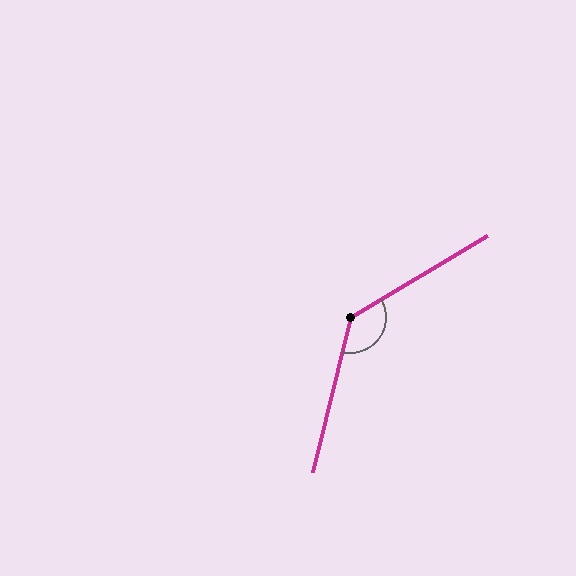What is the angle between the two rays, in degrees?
Approximately 134 degrees.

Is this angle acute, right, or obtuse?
It is obtuse.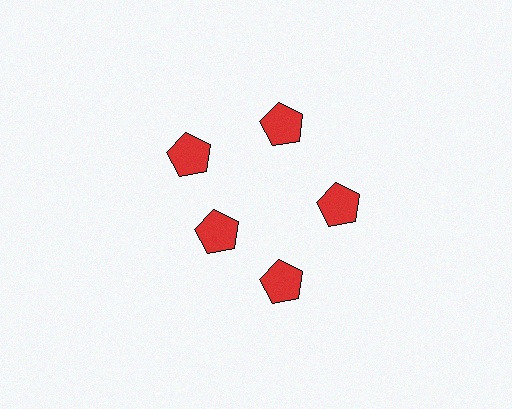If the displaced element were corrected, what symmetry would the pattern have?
It would have 5-fold rotational symmetry — the pattern would map onto itself every 72 degrees.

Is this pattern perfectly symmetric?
No. The 5 red pentagons are arranged in a ring, but one element near the 8 o'clock position is pulled inward toward the center, breaking the 5-fold rotational symmetry.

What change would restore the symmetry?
The symmetry would be restored by moving it outward, back onto the ring so that all 5 pentagons sit at equal angles and equal distance from the center.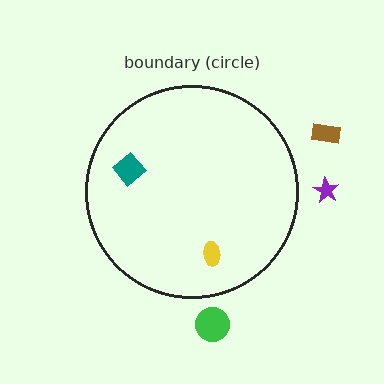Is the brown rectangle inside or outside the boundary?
Outside.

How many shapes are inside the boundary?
2 inside, 3 outside.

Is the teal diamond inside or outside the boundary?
Inside.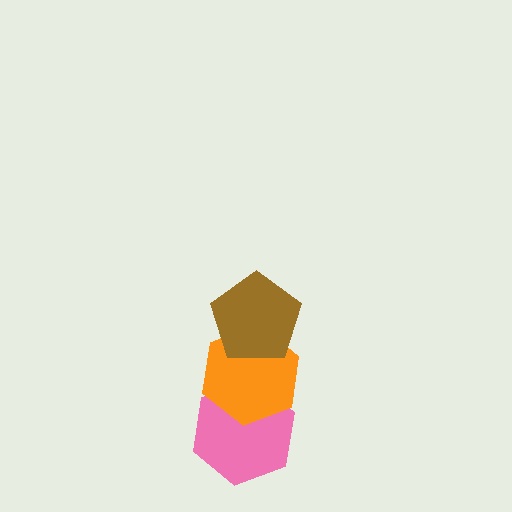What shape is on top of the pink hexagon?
The orange hexagon is on top of the pink hexagon.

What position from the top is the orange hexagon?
The orange hexagon is 2nd from the top.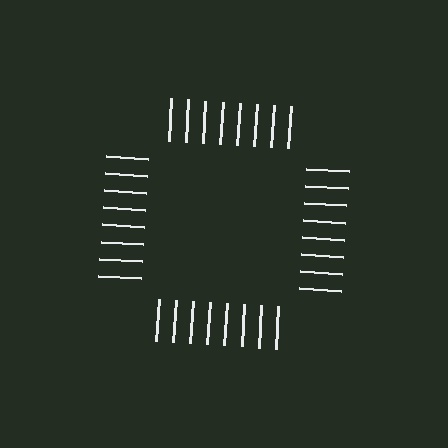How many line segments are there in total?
32 — 8 along each of the 4 edges.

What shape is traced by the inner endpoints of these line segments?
An illusory square — the line segments terminate on its edges but no continuous stroke is drawn.